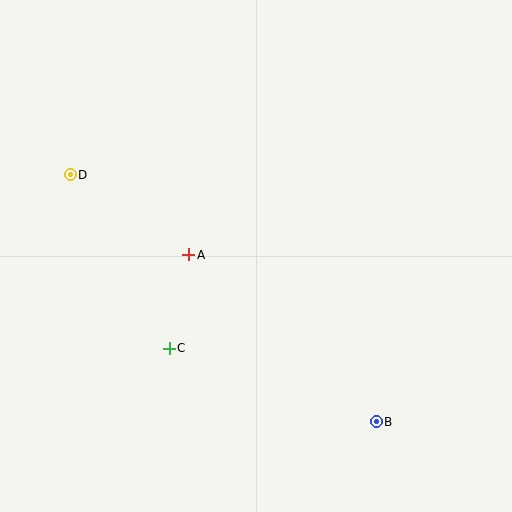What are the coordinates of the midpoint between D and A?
The midpoint between D and A is at (130, 215).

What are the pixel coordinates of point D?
Point D is at (70, 175).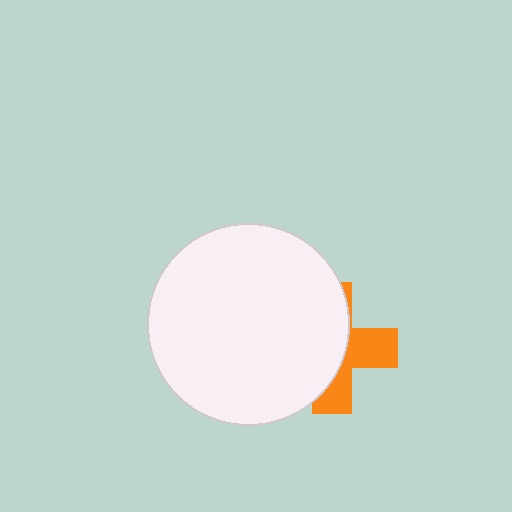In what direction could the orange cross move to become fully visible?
The orange cross could move right. That would shift it out from behind the white circle entirely.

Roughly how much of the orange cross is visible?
A small part of it is visible (roughly 39%).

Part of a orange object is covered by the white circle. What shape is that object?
It is a cross.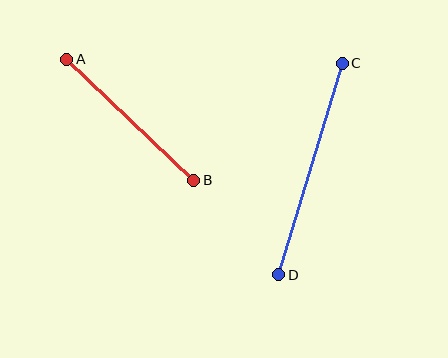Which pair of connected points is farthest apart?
Points C and D are farthest apart.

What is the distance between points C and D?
The distance is approximately 221 pixels.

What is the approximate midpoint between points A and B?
The midpoint is at approximately (130, 120) pixels.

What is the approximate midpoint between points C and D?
The midpoint is at approximately (310, 169) pixels.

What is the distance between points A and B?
The distance is approximately 175 pixels.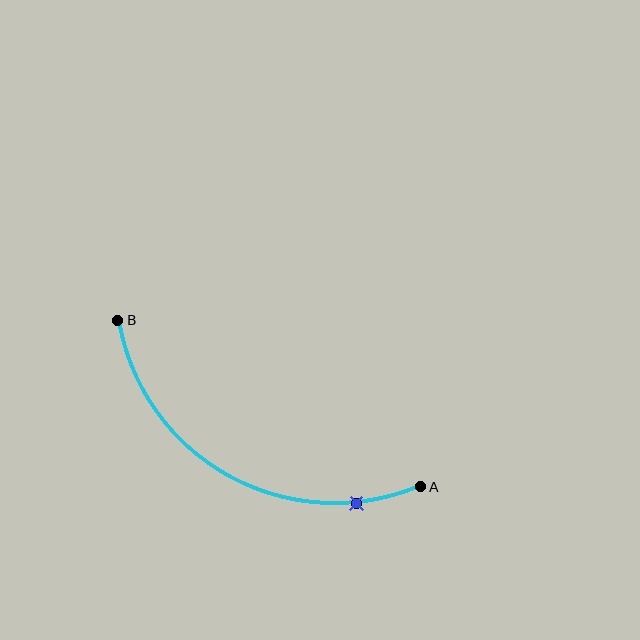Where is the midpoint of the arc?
The arc midpoint is the point on the curve farthest from the straight line joining A and B. It sits below that line.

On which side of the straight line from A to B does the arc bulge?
The arc bulges below the straight line connecting A and B.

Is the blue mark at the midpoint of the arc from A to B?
No. The blue mark lies on the arc but is closer to endpoint A. The arc midpoint would be at the point on the curve equidistant along the arc from both A and B.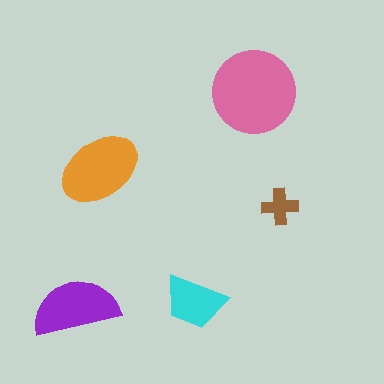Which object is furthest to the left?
The purple semicircle is leftmost.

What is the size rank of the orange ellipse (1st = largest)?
2nd.